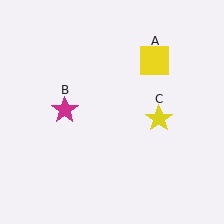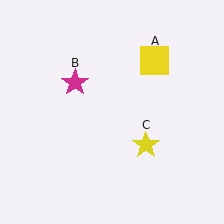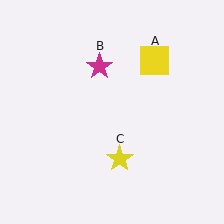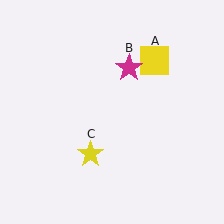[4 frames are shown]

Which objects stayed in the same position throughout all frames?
Yellow square (object A) remained stationary.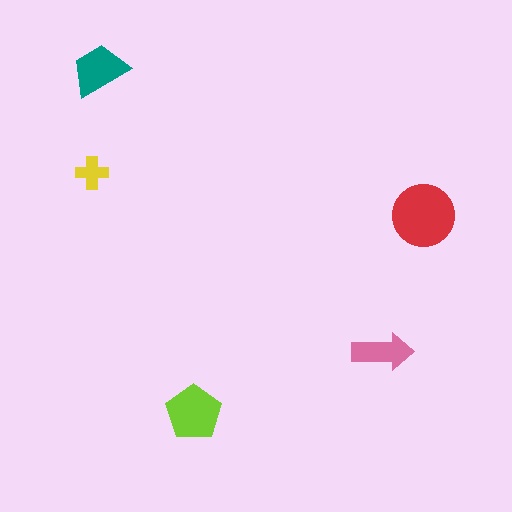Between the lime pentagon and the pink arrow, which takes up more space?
The lime pentagon.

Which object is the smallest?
The yellow cross.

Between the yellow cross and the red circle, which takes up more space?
The red circle.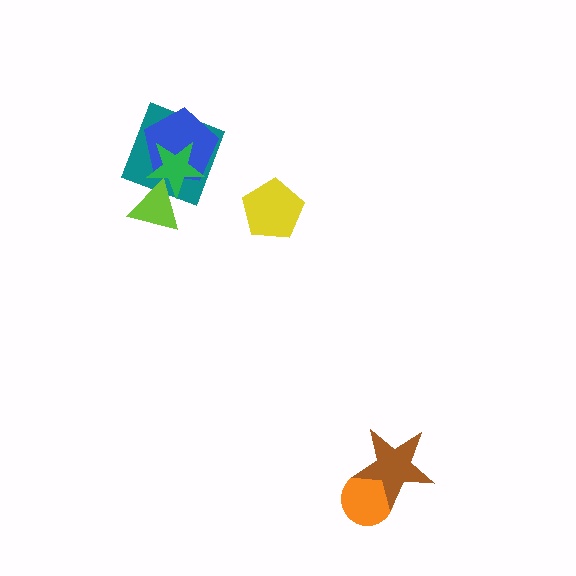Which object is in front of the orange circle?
The brown star is in front of the orange circle.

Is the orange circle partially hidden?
Yes, it is partially covered by another shape.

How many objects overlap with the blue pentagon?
2 objects overlap with the blue pentagon.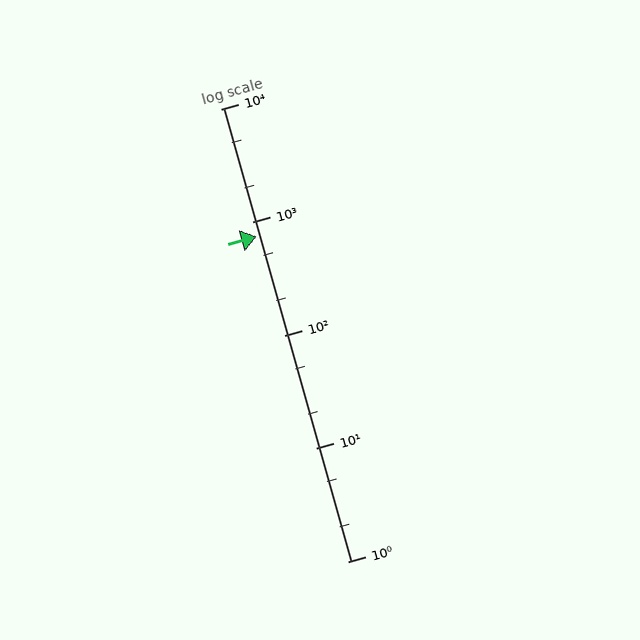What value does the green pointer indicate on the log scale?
The pointer indicates approximately 740.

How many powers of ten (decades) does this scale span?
The scale spans 4 decades, from 1 to 10000.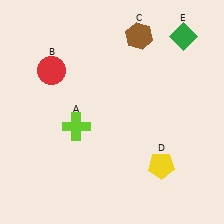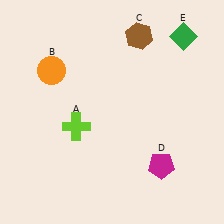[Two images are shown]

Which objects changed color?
B changed from red to orange. D changed from yellow to magenta.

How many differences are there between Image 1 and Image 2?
There are 2 differences between the two images.